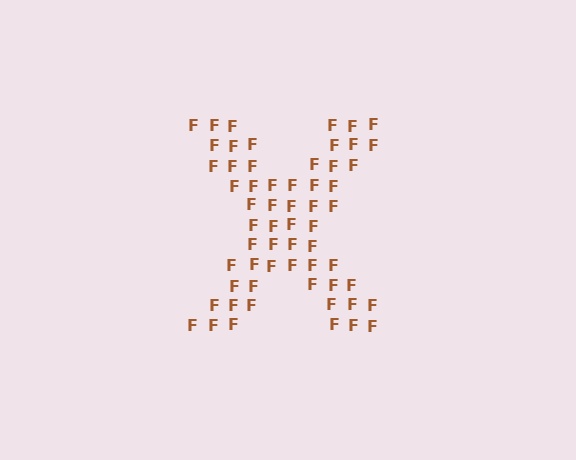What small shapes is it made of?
It is made of small letter F's.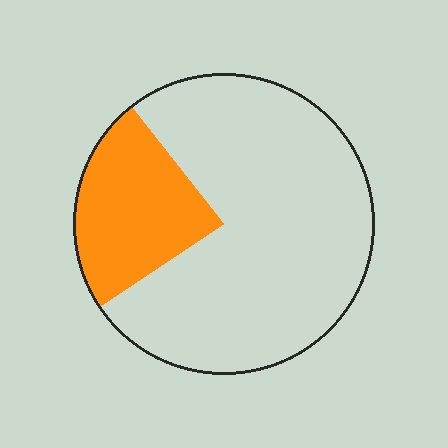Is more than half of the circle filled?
No.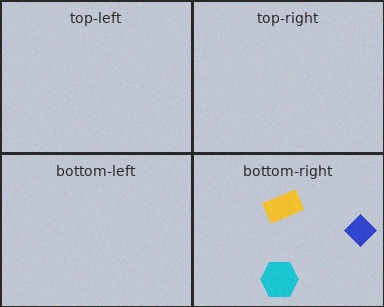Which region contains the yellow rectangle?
The bottom-right region.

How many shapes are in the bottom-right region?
3.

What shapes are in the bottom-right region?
The yellow rectangle, the blue diamond, the cyan hexagon.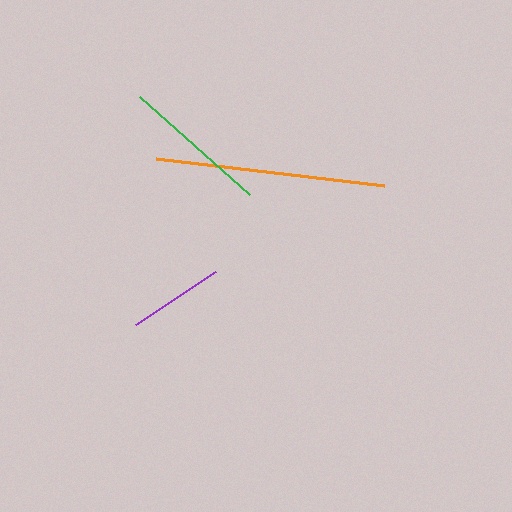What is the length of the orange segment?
The orange segment is approximately 229 pixels long.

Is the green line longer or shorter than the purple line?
The green line is longer than the purple line.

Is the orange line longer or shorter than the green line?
The orange line is longer than the green line.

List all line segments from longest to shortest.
From longest to shortest: orange, green, purple.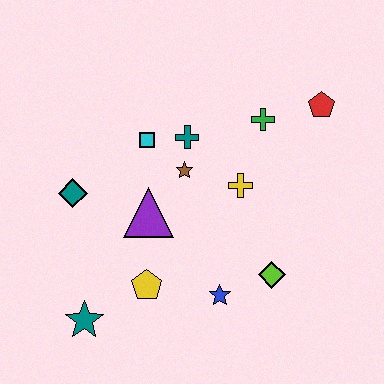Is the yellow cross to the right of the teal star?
Yes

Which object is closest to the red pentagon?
The green cross is closest to the red pentagon.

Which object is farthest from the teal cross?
The teal star is farthest from the teal cross.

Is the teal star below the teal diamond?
Yes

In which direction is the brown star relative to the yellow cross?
The brown star is to the left of the yellow cross.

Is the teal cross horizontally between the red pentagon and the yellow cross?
No